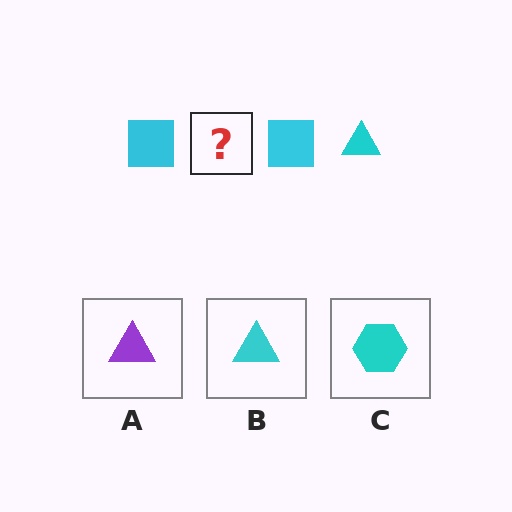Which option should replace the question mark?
Option B.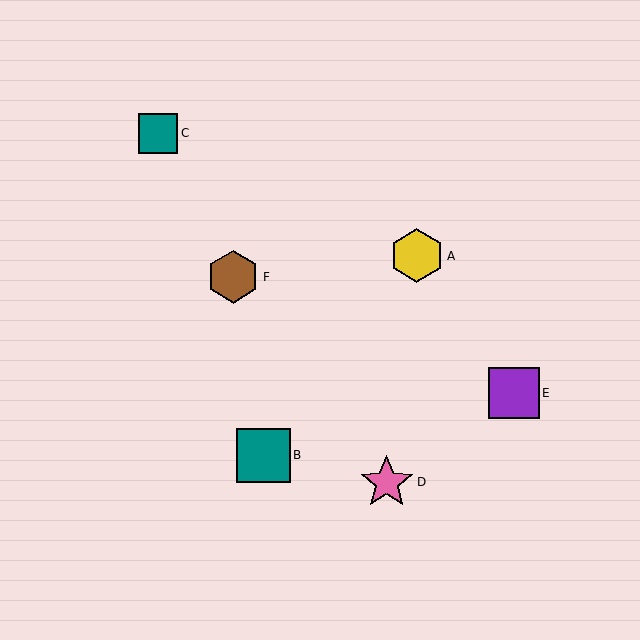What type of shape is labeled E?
Shape E is a purple square.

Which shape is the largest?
The pink star (labeled D) is the largest.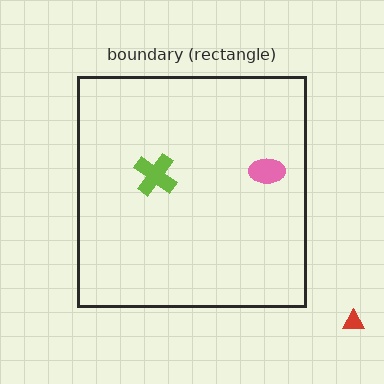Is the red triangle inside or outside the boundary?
Outside.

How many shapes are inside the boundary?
2 inside, 1 outside.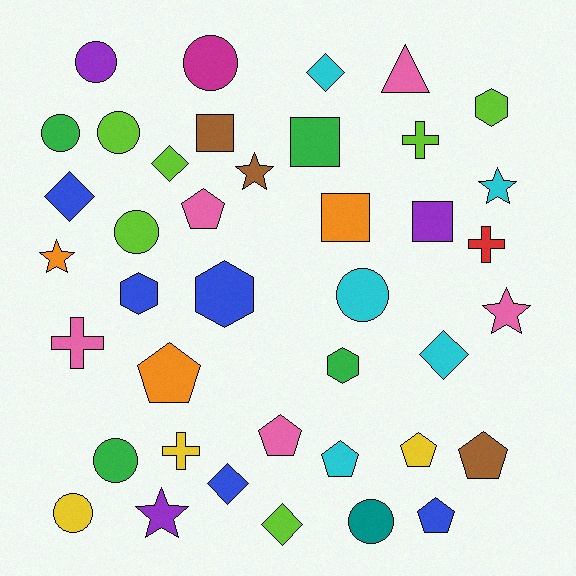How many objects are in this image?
There are 40 objects.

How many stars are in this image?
There are 5 stars.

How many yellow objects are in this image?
There are 3 yellow objects.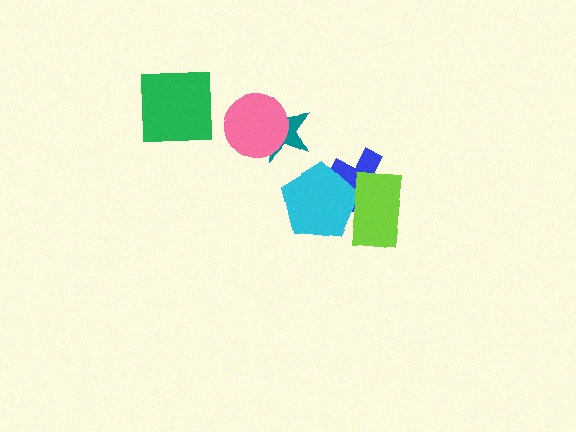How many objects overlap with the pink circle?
1 object overlaps with the pink circle.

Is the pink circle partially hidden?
No, no other shape covers it.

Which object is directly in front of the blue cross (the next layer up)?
The cyan pentagon is directly in front of the blue cross.